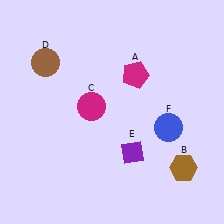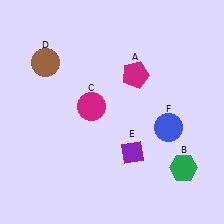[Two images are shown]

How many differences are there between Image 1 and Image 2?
There is 1 difference between the two images.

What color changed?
The hexagon (B) changed from brown in Image 1 to green in Image 2.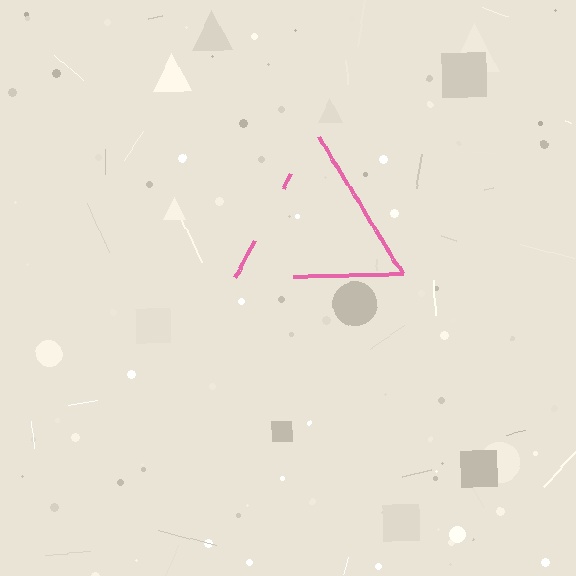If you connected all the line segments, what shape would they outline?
They would outline a triangle.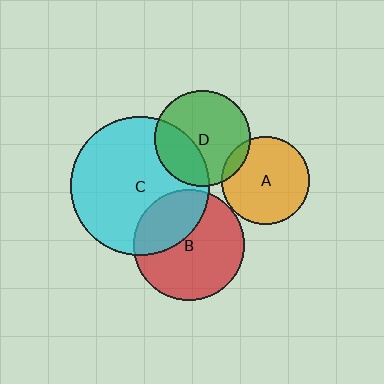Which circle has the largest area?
Circle C (cyan).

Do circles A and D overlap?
Yes.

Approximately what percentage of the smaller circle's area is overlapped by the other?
Approximately 10%.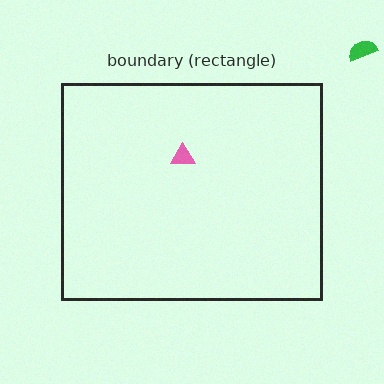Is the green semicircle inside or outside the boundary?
Outside.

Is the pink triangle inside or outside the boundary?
Inside.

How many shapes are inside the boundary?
1 inside, 1 outside.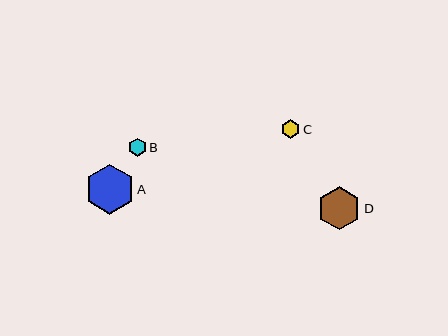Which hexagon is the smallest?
Hexagon B is the smallest with a size of approximately 18 pixels.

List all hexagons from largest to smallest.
From largest to smallest: A, D, C, B.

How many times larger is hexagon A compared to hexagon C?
Hexagon A is approximately 2.7 times the size of hexagon C.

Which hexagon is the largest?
Hexagon A is the largest with a size of approximately 50 pixels.